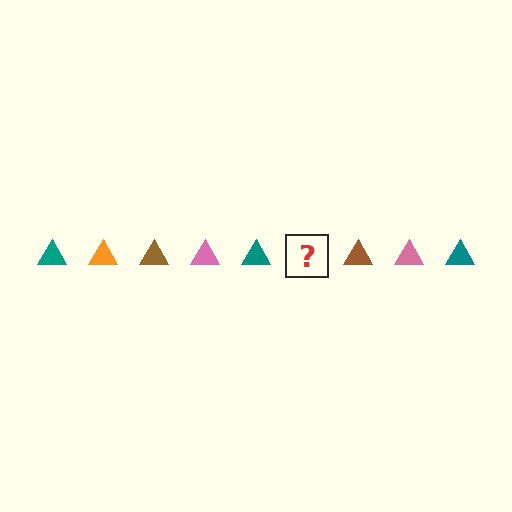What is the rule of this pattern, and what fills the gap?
The rule is that the pattern cycles through teal, orange, brown, pink triangles. The gap should be filled with an orange triangle.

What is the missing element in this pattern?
The missing element is an orange triangle.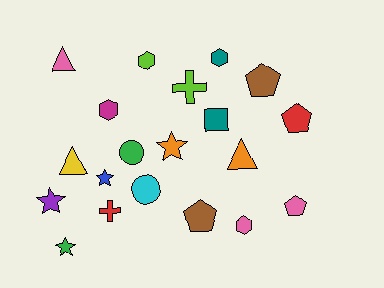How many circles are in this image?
There are 2 circles.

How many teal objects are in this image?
There are 2 teal objects.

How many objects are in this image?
There are 20 objects.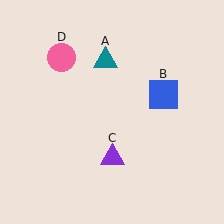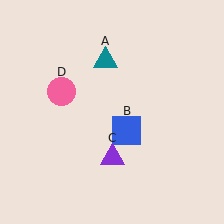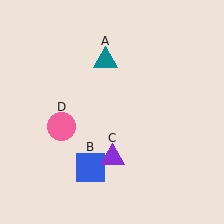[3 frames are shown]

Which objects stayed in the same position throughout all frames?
Teal triangle (object A) and purple triangle (object C) remained stationary.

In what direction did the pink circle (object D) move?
The pink circle (object D) moved down.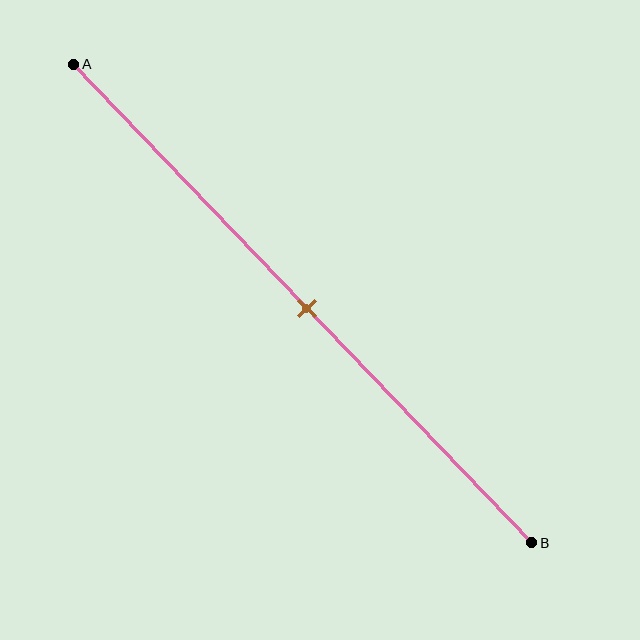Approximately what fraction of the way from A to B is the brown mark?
The brown mark is approximately 50% of the way from A to B.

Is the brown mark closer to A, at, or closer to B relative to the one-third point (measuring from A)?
The brown mark is closer to point B than the one-third point of segment AB.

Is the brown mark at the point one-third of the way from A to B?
No, the mark is at about 50% from A, not at the 33% one-third point.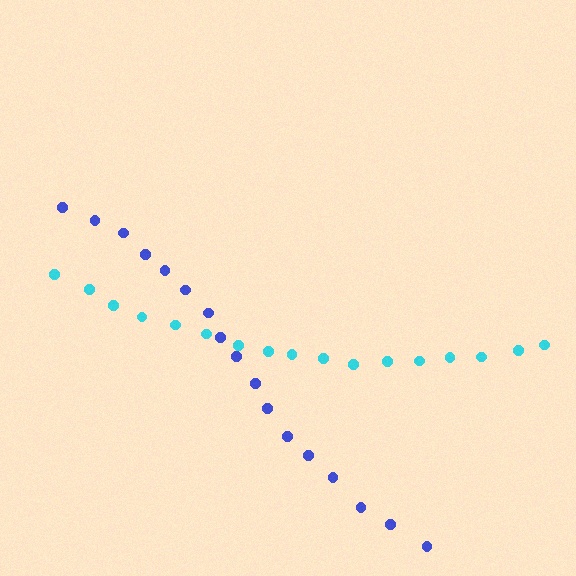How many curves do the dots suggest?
There are 2 distinct paths.